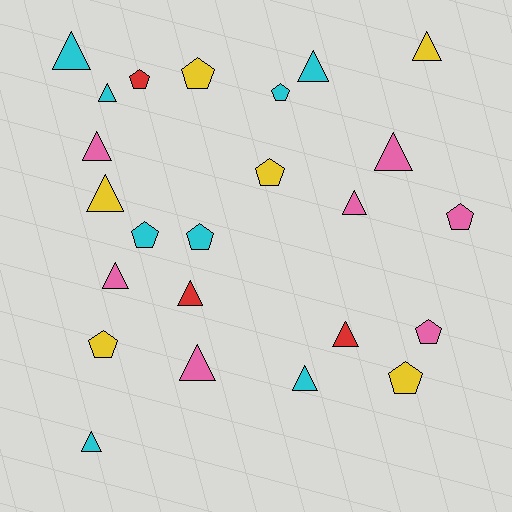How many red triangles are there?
There are 2 red triangles.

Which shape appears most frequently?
Triangle, with 14 objects.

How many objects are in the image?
There are 24 objects.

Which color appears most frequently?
Cyan, with 8 objects.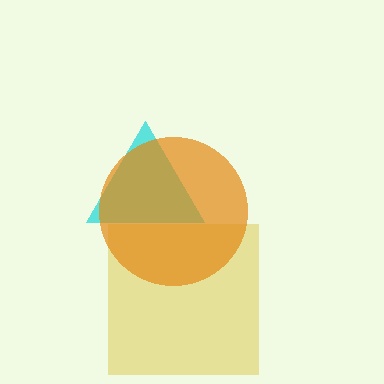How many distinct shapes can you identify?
There are 3 distinct shapes: a cyan triangle, a yellow square, an orange circle.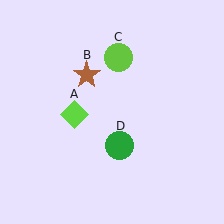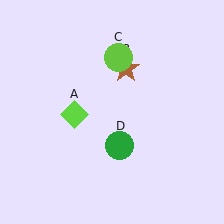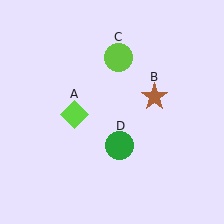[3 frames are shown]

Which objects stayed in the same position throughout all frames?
Lime diamond (object A) and lime circle (object C) and green circle (object D) remained stationary.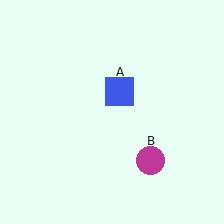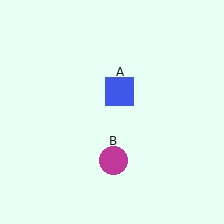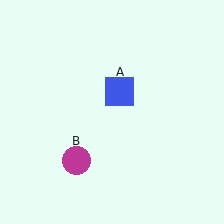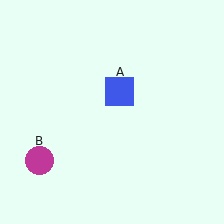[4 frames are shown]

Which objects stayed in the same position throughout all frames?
Blue square (object A) remained stationary.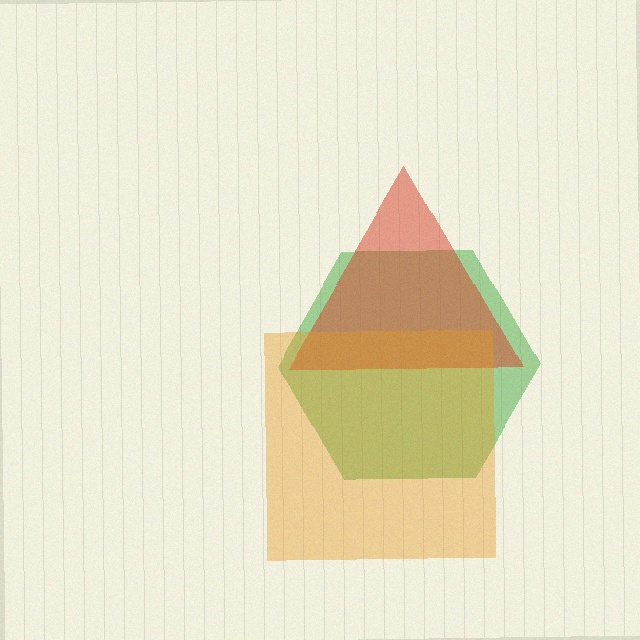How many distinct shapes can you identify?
There are 3 distinct shapes: a green hexagon, a red triangle, an orange square.